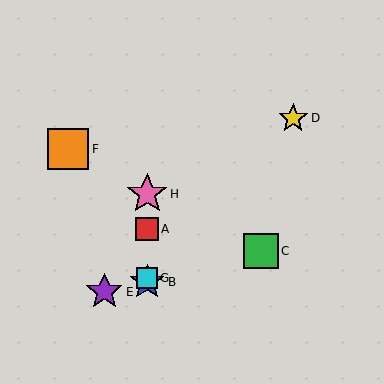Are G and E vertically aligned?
No, G is at x≈147 and E is at x≈104.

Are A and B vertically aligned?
Yes, both are at x≈147.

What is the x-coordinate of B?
Object B is at x≈147.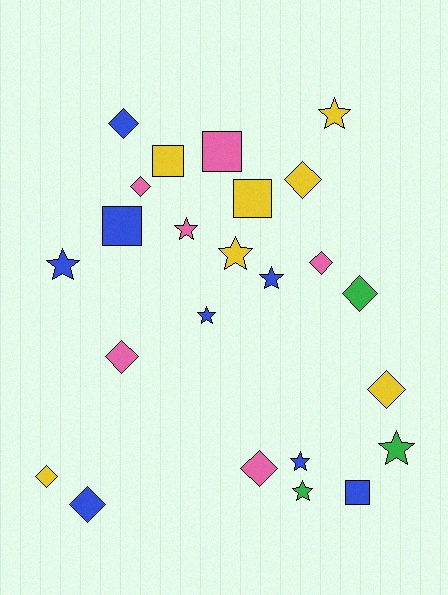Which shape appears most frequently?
Diamond, with 10 objects.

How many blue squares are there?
There are 2 blue squares.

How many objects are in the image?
There are 24 objects.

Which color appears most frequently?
Blue, with 8 objects.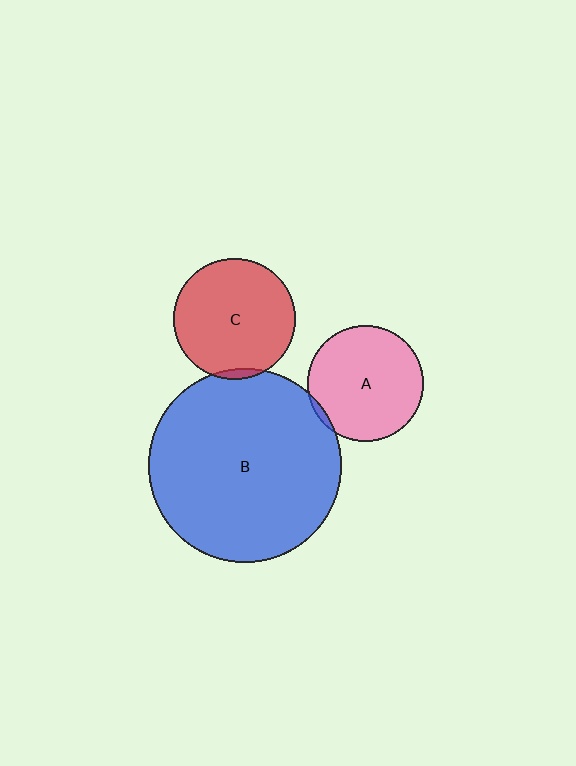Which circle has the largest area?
Circle B (blue).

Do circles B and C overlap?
Yes.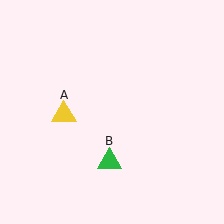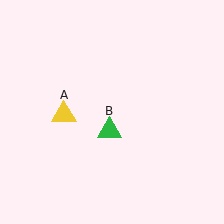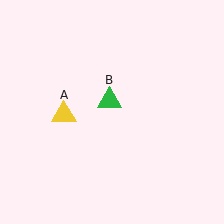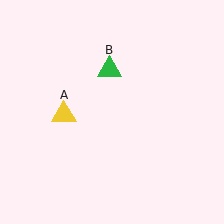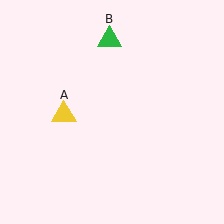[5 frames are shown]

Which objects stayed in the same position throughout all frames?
Yellow triangle (object A) remained stationary.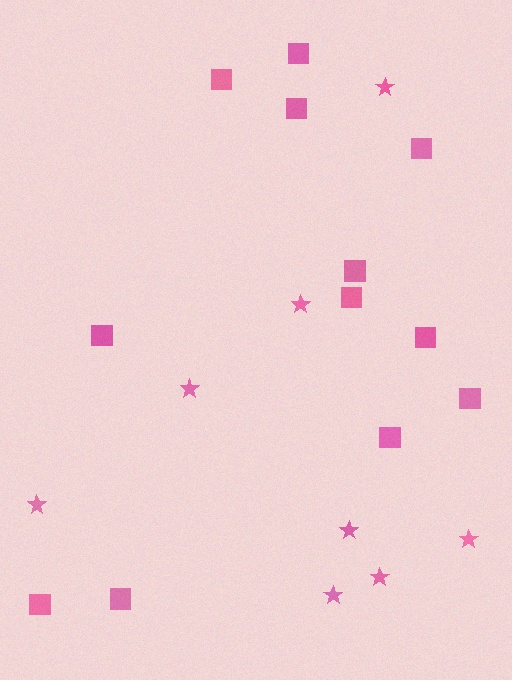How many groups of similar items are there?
There are 2 groups: one group of stars (8) and one group of squares (12).